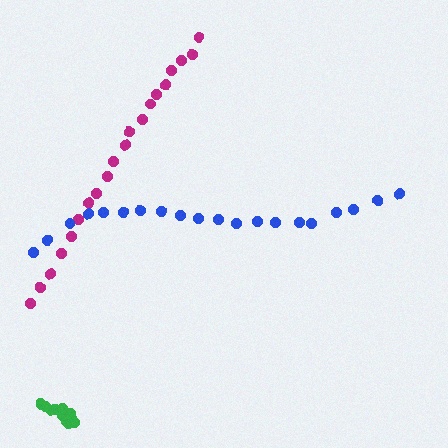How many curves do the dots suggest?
There are 3 distinct paths.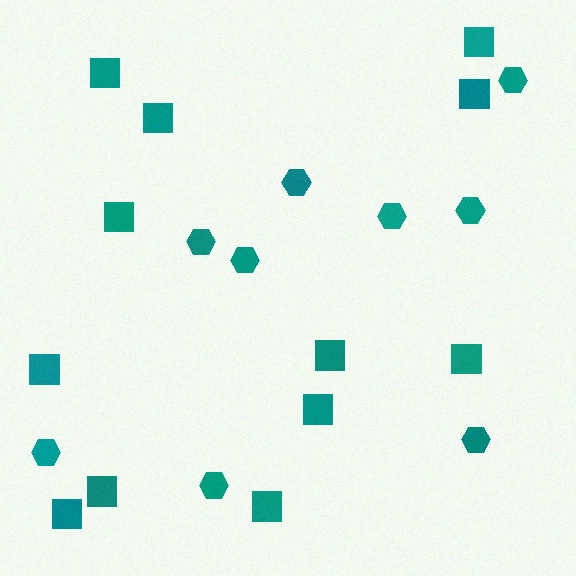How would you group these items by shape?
There are 2 groups: one group of hexagons (9) and one group of squares (12).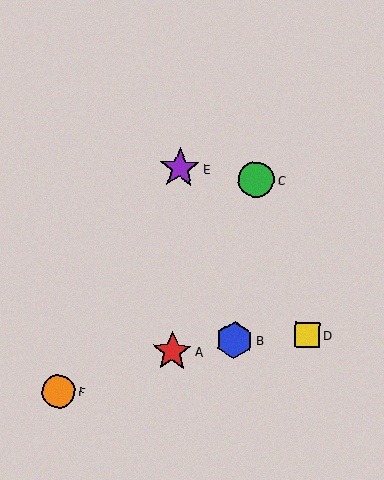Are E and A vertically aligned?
Yes, both are at x≈180.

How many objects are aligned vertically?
2 objects (A, E) are aligned vertically.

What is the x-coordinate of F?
Object F is at x≈59.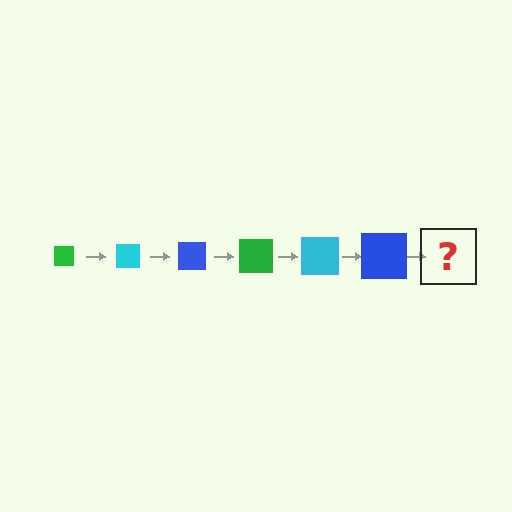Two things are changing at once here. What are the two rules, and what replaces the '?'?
The two rules are that the square grows larger each step and the color cycles through green, cyan, and blue. The '?' should be a green square, larger than the previous one.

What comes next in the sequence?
The next element should be a green square, larger than the previous one.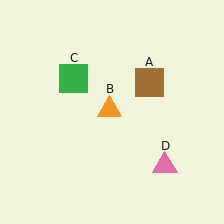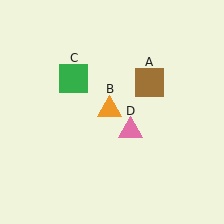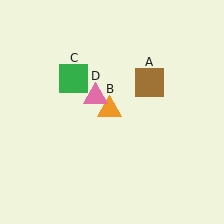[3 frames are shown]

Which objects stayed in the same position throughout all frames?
Brown square (object A) and orange triangle (object B) and green square (object C) remained stationary.